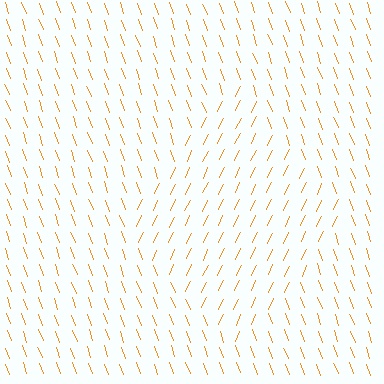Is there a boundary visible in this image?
Yes, there is a texture boundary formed by a change in line orientation.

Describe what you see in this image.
The image is filled with small orange line segments. A diamond region in the image has lines oriented differently from the surrounding lines, creating a visible texture boundary.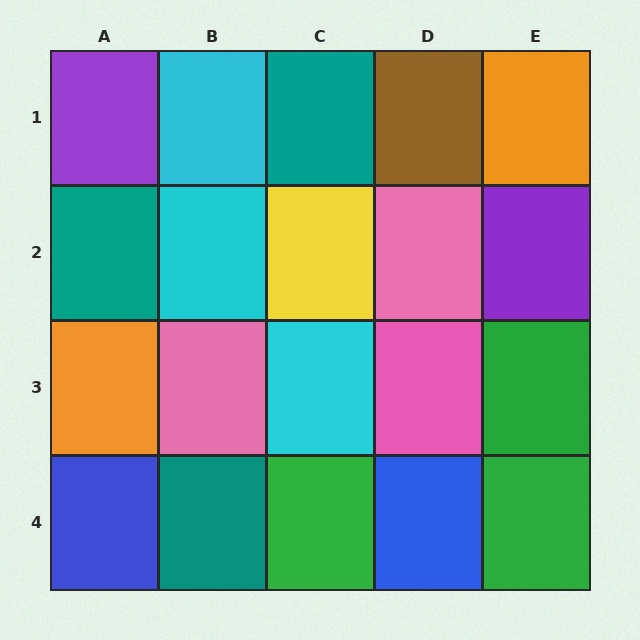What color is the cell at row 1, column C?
Teal.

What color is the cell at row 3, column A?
Orange.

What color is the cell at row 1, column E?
Orange.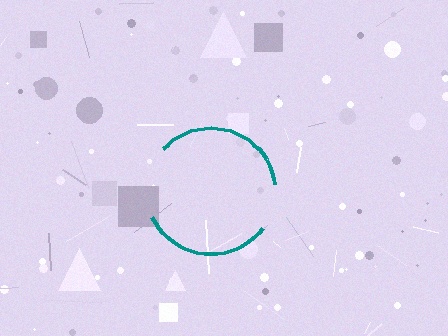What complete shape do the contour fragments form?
The contour fragments form a circle.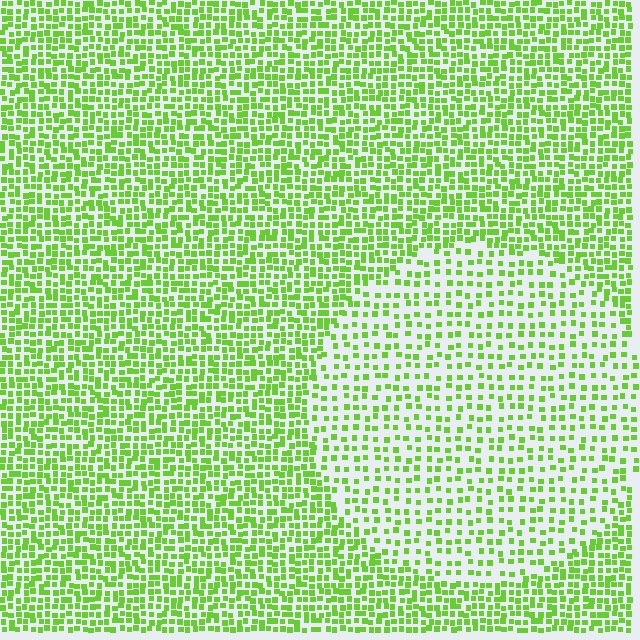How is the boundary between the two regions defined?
The boundary is defined by a change in element density (approximately 2.0x ratio). All elements are the same color, size, and shape.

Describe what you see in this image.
The image contains small lime elements arranged at two different densities. A circle-shaped region is visible where the elements are less densely packed than the surrounding area.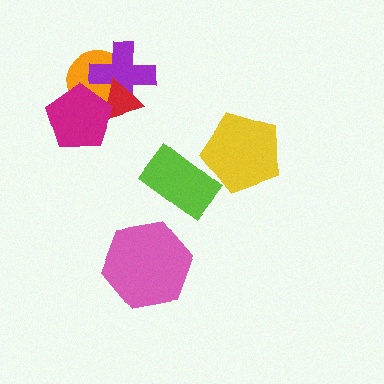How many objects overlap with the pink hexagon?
0 objects overlap with the pink hexagon.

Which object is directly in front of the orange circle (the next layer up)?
The purple cross is directly in front of the orange circle.